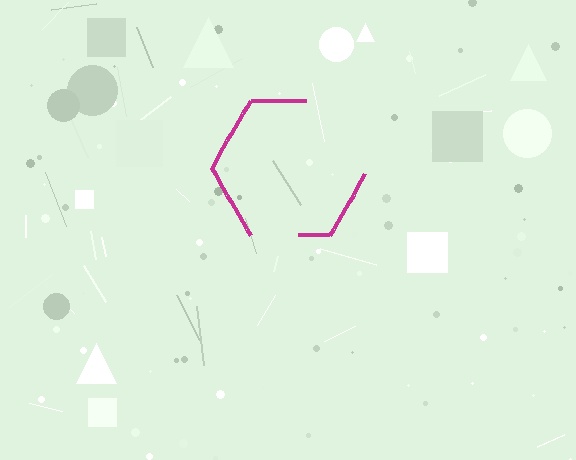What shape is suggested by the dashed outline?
The dashed outline suggests a hexagon.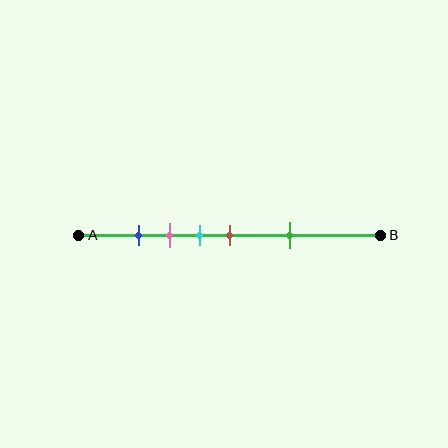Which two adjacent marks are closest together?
The blue and pink marks are the closest adjacent pair.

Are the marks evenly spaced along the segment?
No, the marks are not evenly spaced.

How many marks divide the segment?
There are 5 marks dividing the segment.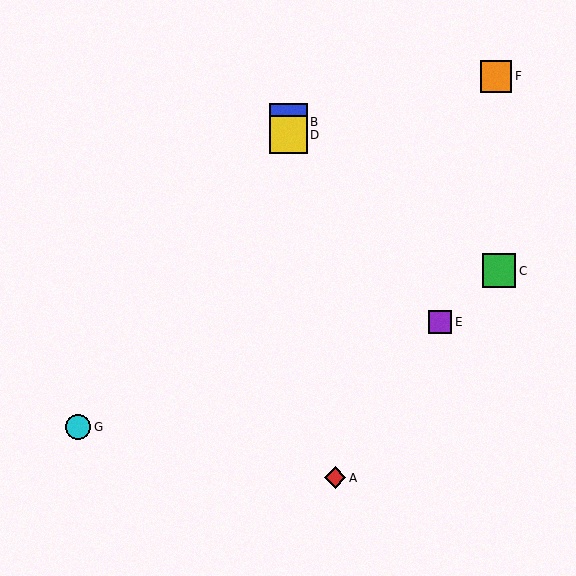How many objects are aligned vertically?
2 objects (B, D) are aligned vertically.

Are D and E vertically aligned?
No, D is at x≈288 and E is at x≈440.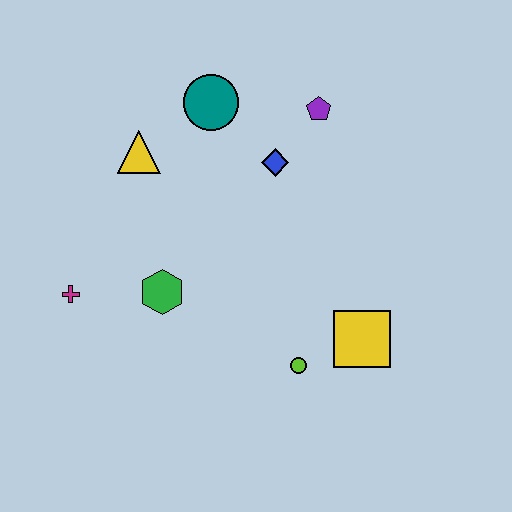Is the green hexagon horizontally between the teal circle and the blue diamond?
No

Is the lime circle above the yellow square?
No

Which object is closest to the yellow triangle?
The teal circle is closest to the yellow triangle.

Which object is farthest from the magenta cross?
The purple pentagon is farthest from the magenta cross.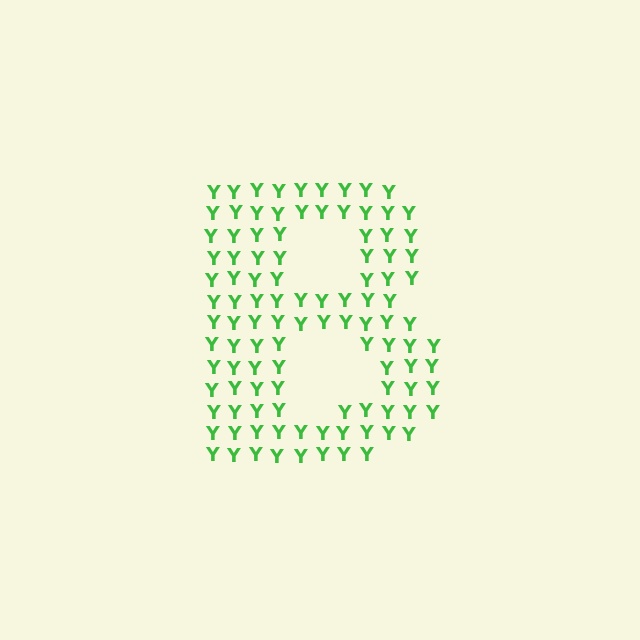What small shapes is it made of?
It is made of small letter Y's.